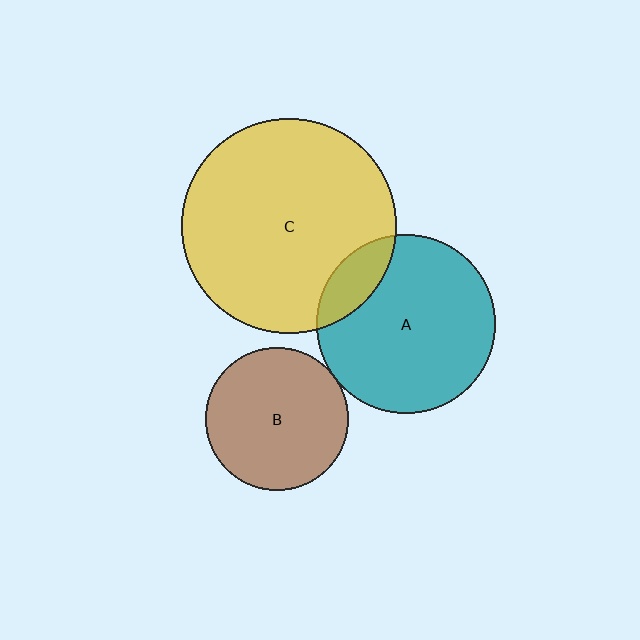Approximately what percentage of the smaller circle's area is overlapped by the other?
Approximately 15%.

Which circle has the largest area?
Circle C (yellow).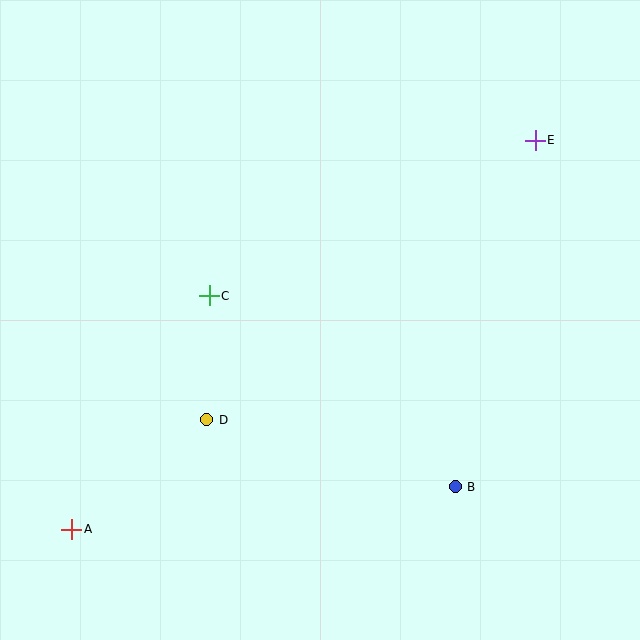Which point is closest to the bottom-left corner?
Point A is closest to the bottom-left corner.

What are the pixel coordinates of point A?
Point A is at (72, 529).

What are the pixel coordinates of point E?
Point E is at (535, 140).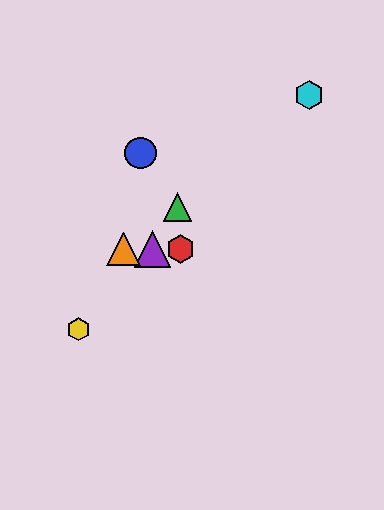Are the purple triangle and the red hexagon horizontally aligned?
Yes, both are at y≈249.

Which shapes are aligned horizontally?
The red hexagon, the purple triangle, the orange triangle are aligned horizontally.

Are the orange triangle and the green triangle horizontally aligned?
No, the orange triangle is at y≈249 and the green triangle is at y≈207.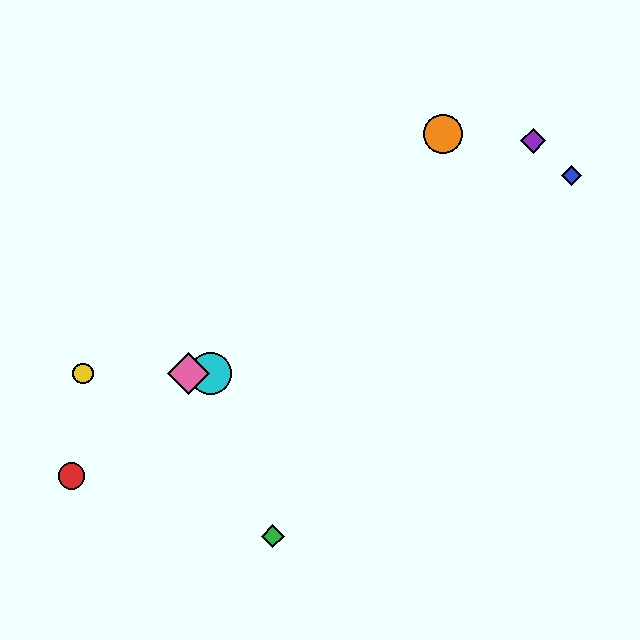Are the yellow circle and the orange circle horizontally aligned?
No, the yellow circle is at y≈374 and the orange circle is at y≈134.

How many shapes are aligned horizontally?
3 shapes (the yellow circle, the cyan circle, the pink diamond) are aligned horizontally.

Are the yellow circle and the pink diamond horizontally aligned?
Yes, both are at y≈374.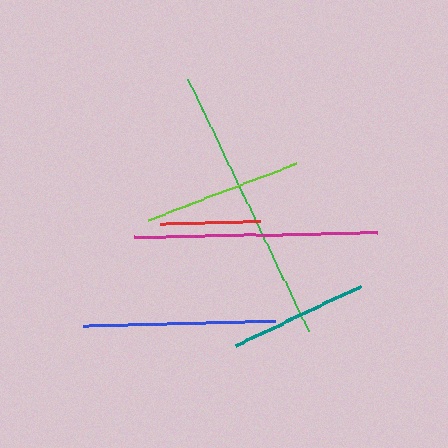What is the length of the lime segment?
The lime segment is approximately 159 pixels long.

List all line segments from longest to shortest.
From longest to shortest: green, magenta, blue, lime, teal, red.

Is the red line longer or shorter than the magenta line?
The magenta line is longer than the red line.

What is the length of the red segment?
The red segment is approximately 100 pixels long.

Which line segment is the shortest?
The red line is the shortest at approximately 100 pixels.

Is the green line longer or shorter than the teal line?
The green line is longer than the teal line.